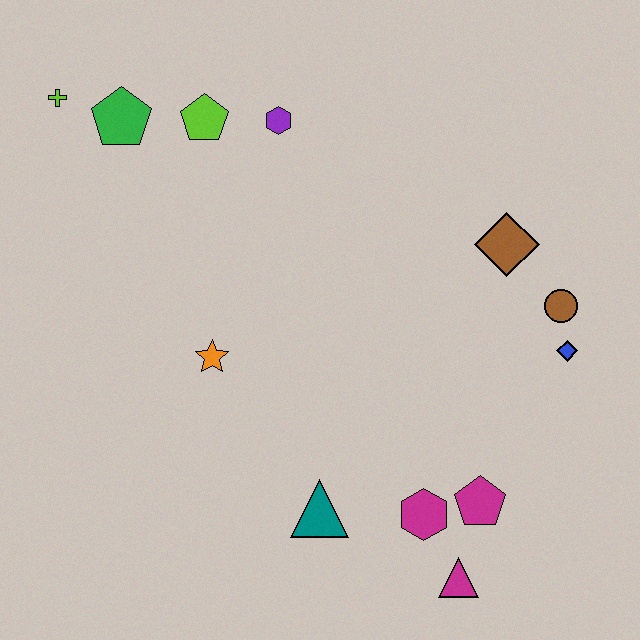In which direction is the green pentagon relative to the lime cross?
The green pentagon is to the right of the lime cross.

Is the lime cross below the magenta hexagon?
No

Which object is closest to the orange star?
The teal triangle is closest to the orange star.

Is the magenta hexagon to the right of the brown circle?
No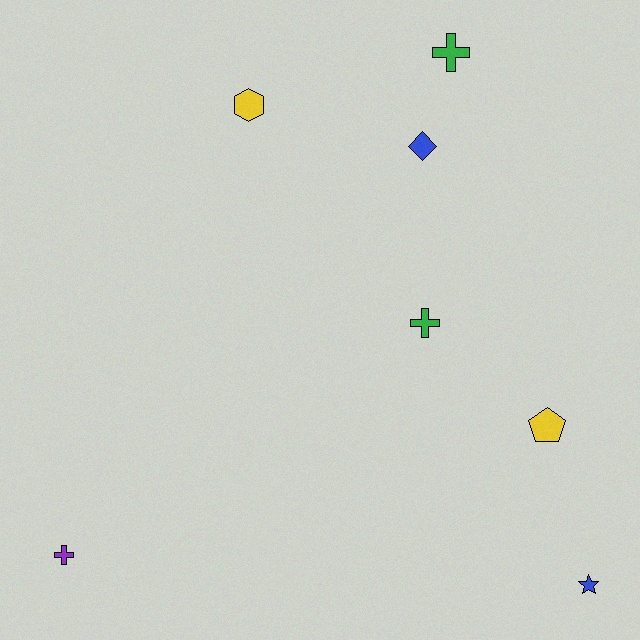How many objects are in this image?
There are 7 objects.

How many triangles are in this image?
There are no triangles.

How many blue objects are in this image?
There are 2 blue objects.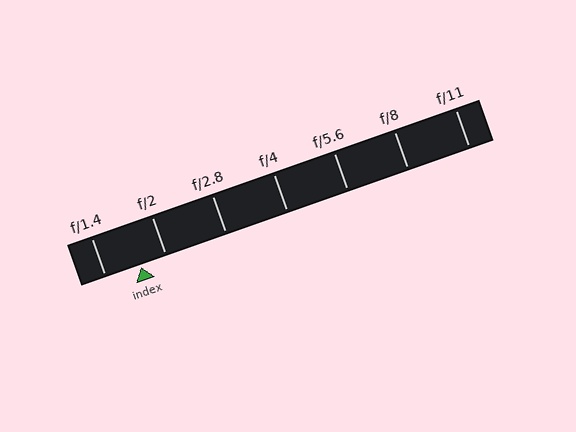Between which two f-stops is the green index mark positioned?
The index mark is between f/1.4 and f/2.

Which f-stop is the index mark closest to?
The index mark is closest to f/2.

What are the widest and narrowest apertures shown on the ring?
The widest aperture shown is f/1.4 and the narrowest is f/11.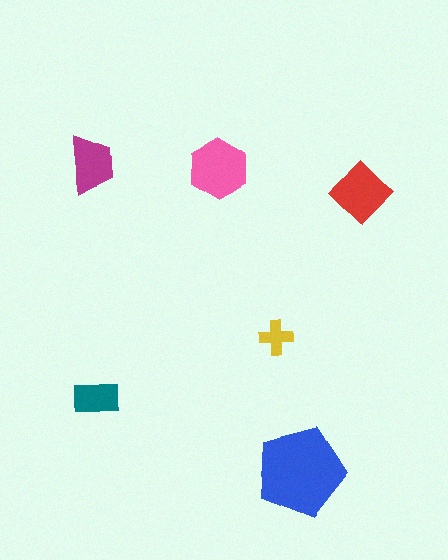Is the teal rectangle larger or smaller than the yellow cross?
Larger.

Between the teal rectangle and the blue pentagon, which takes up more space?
The blue pentagon.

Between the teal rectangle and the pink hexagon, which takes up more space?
The pink hexagon.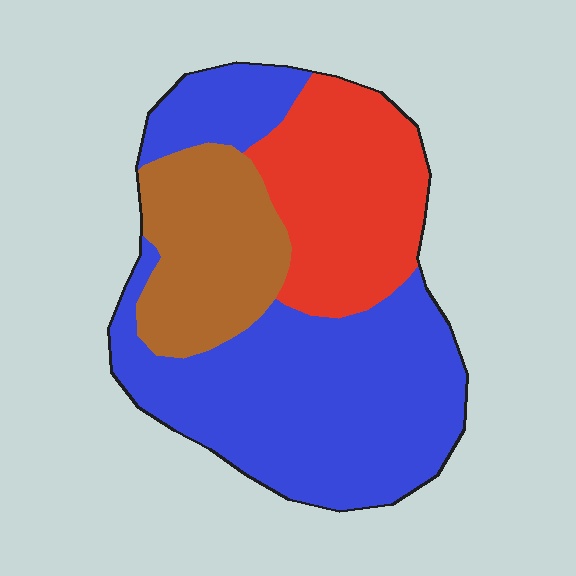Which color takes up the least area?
Brown, at roughly 20%.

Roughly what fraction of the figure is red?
Red covers about 25% of the figure.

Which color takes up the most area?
Blue, at roughly 55%.